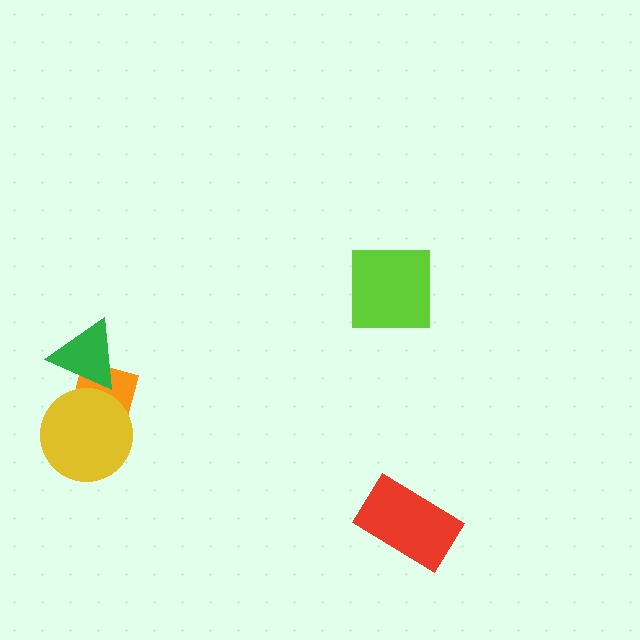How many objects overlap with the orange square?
2 objects overlap with the orange square.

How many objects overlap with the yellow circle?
2 objects overlap with the yellow circle.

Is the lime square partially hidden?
No, no other shape covers it.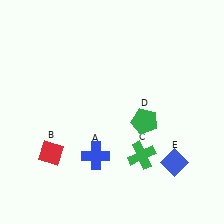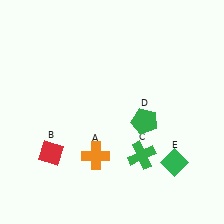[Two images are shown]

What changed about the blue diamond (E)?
In Image 1, E is blue. In Image 2, it changed to green.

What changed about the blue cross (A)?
In Image 1, A is blue. In Image 2, it changed to orange.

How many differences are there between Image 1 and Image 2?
There are 2 differences between the two images.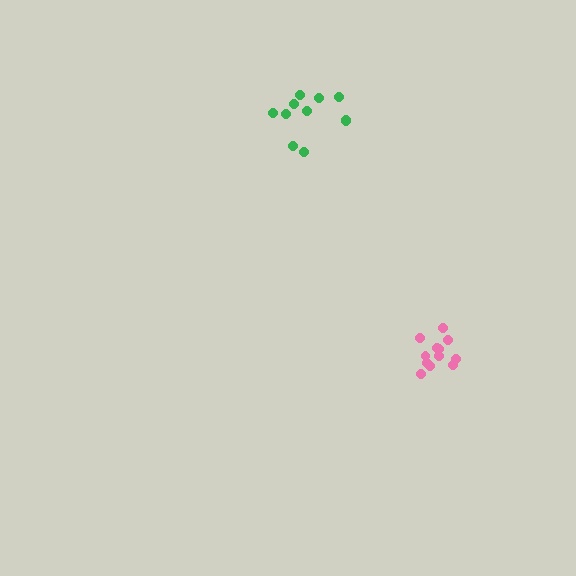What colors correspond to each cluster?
The clusters are colored: green, pink.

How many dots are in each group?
Group 1: 11 dots, Group 2: 12 dots (23 total).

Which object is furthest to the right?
The pink cluster is rightmost.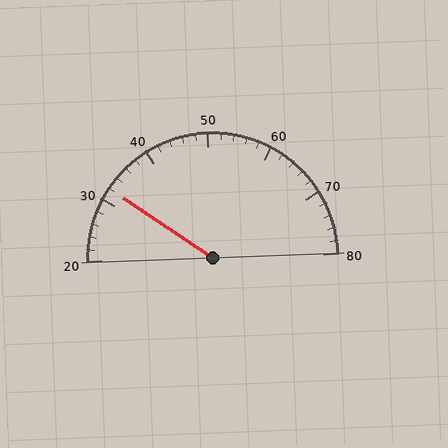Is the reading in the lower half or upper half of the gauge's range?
The reading is in the lower half of the range (20 to 80).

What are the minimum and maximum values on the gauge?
The gauge ranges from 20 to 80.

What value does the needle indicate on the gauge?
The needle indicates approximately 32.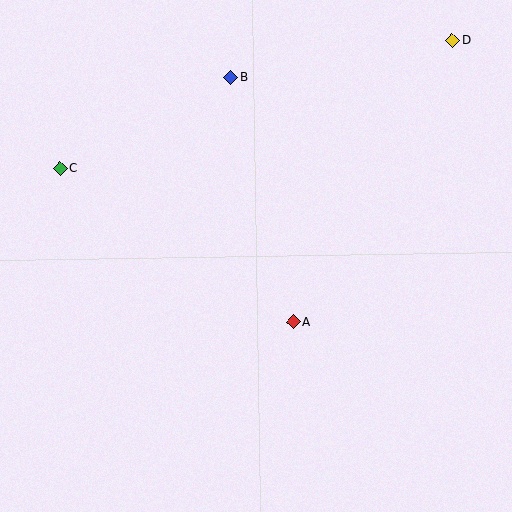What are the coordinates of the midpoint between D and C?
The midpoint between D and C is at (256, 104).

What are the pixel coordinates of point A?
Point A is at (293, 322).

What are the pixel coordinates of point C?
Point C is at (60, 168).